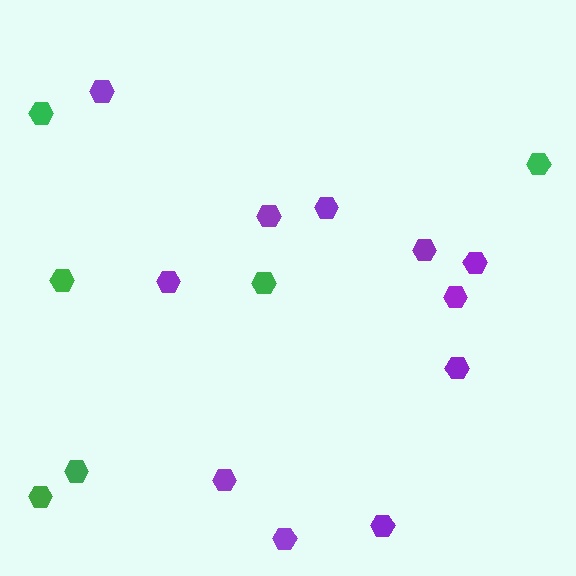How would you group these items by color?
There are 2 groups: one group of purple hexagons (11) and one group of green hexagons (6).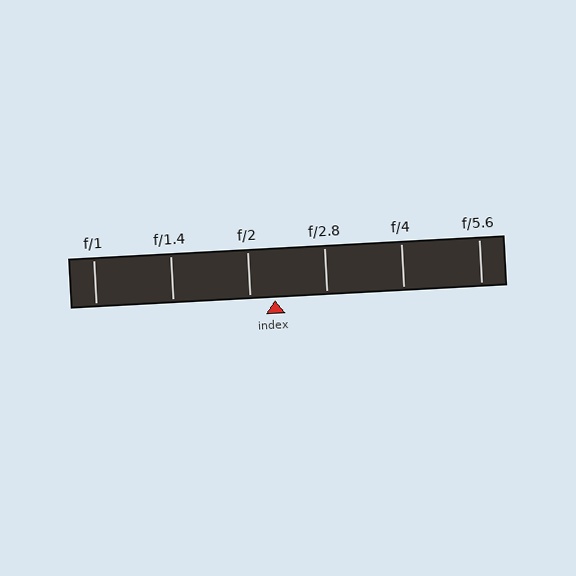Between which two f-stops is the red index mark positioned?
The index mark is between f/2 and f/2.8.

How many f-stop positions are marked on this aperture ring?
There are 6 f-stop positions marked.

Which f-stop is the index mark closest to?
The index mark is closest to f/2.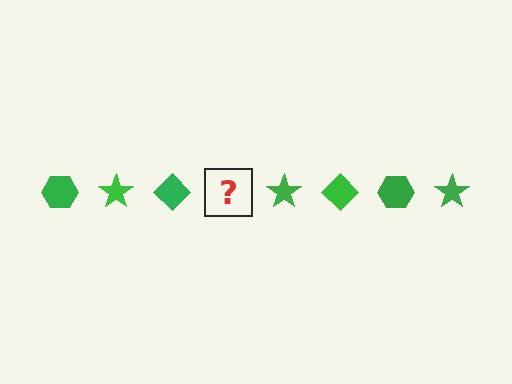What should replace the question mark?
The question mark should be replaced with a green hexagon.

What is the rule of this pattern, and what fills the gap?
The rule is that the pattern cycles through hexagon, star, diamond shapes in green. The gap should be filled with a green hexagon.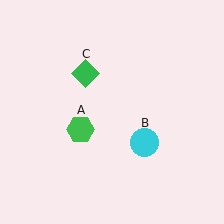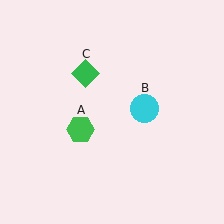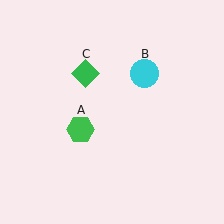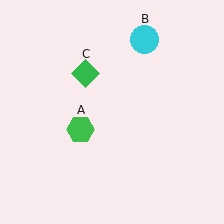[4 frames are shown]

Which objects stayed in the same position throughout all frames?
Green hexagon (object A) and green diamond (object C) remained stationary.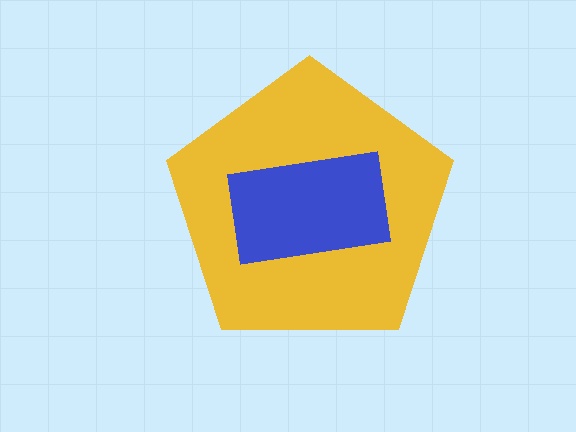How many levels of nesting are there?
2.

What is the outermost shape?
The yellow pentagon.